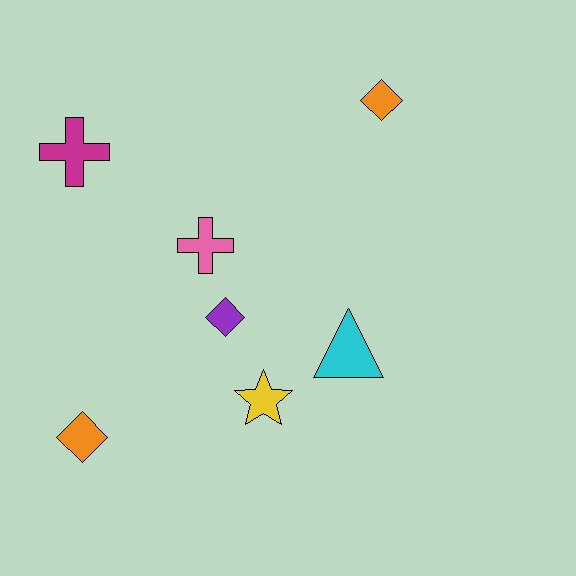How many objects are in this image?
There are 7 objects.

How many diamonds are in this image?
There are 3 diamonds.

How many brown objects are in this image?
There are no brown objects.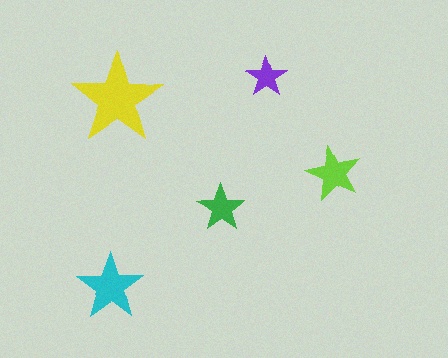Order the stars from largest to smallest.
the yellow one, the cyan one, the lime one, the green one, the purple one.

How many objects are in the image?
There are 5 objects in the image.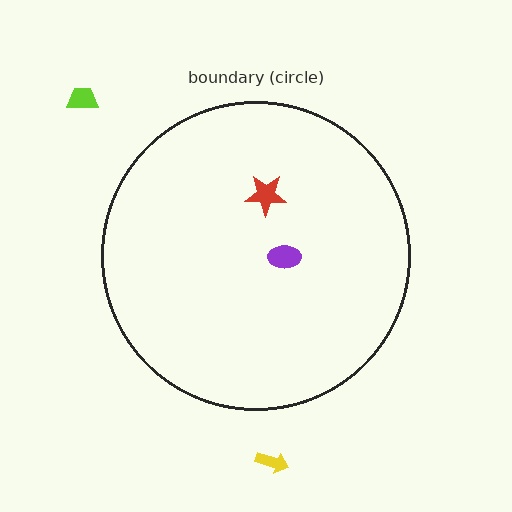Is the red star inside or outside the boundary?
Inside.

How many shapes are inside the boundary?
2 inside, 2 outside.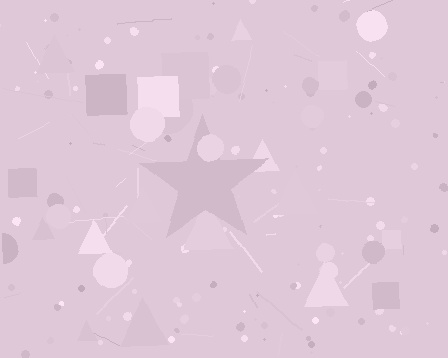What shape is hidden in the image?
A star is hidden in the image.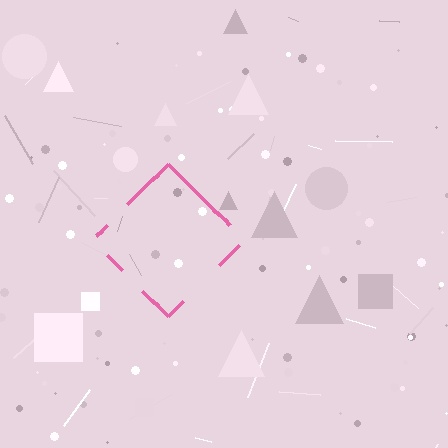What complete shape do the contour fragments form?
The contour fragments form a diamond.